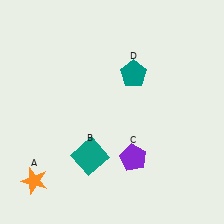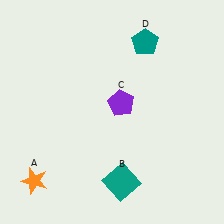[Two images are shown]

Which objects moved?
The objects that moved are: the teal square (B), the purple pentagon (C), the teal pentagon (D).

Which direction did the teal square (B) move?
The teal square (B) moved right.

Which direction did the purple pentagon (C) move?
The purple pentagon (C) moved up.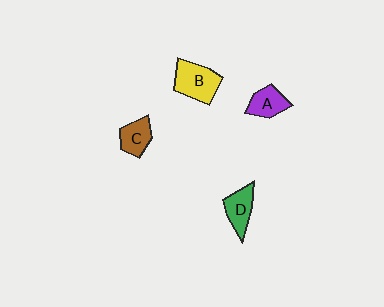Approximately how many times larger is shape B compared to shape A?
Approximately 1.5 times.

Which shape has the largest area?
Shape B (yellow).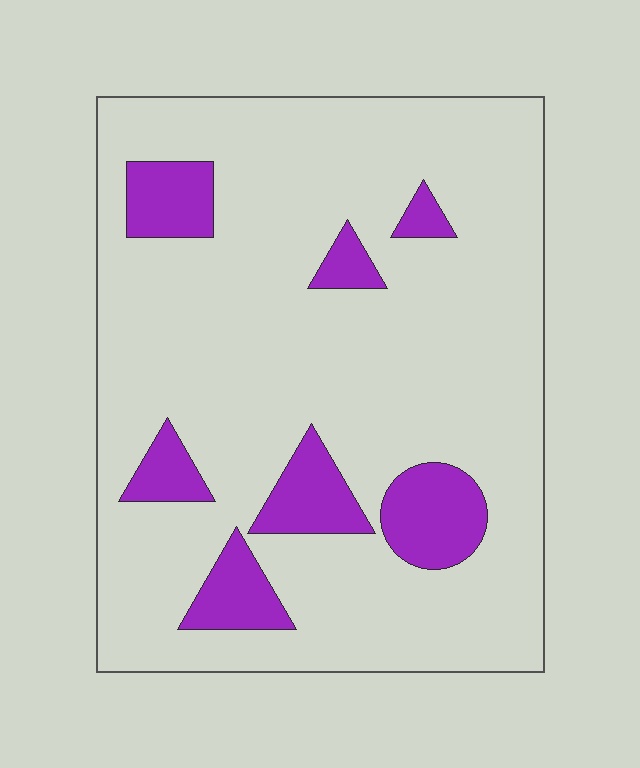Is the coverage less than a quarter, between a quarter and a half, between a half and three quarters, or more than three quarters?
Less than a quarter.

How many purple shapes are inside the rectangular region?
7.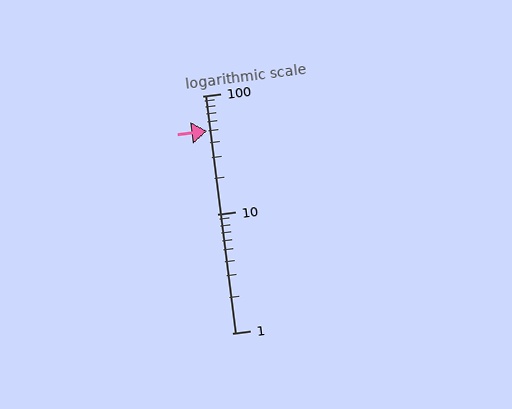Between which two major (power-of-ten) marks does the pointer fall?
The pointer is between 10 and 100.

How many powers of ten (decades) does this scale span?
The scale spans 2 decades, from 1 to 100.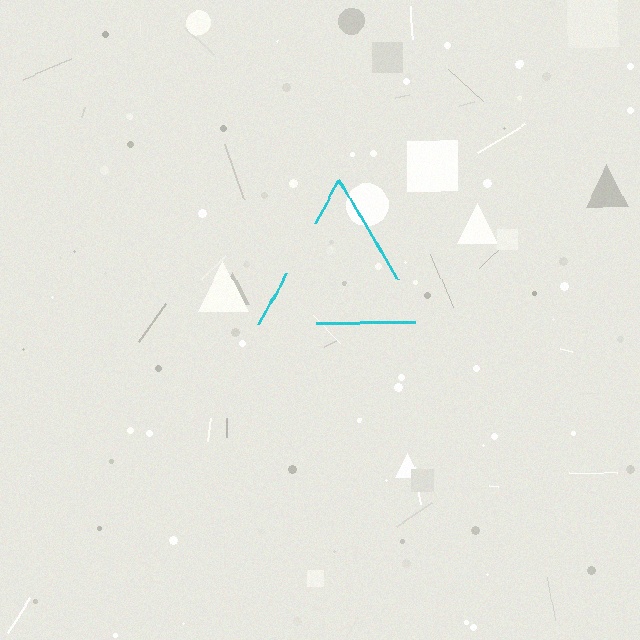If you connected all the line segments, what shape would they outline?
They would outline a triangle.